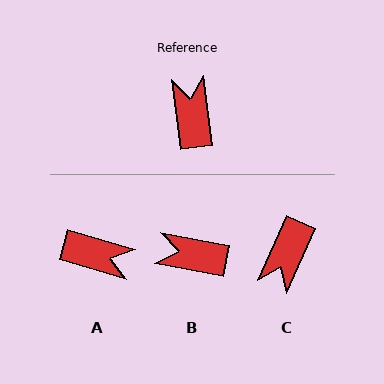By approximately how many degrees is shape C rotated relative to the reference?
Approximately 149 degrees counter-clockwise.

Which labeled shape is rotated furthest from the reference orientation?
C, about 149 degrees away.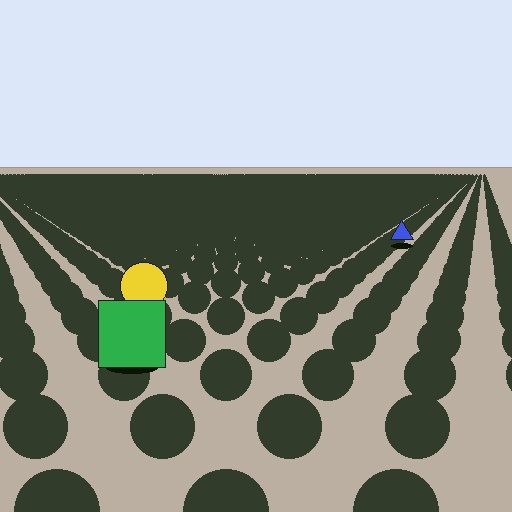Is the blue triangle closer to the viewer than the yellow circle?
No. The yellow circle is closer — you can tell from the texture gradient: the ground texture is coarser near it.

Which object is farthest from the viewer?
The blue triangle is farthest from the viewer. It appears smaller and the ground texture around it is denser.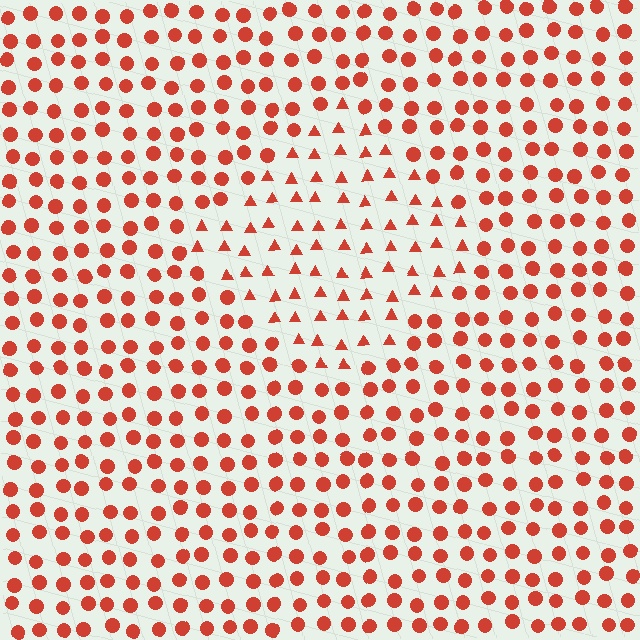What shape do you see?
I see a diamond.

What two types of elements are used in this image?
The image uses triangles inside the diamond region and circles outside it.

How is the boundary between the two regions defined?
The boundary is defined by a change in element shape: triangles inside vs. circles outside. All elements share the same color and spacing.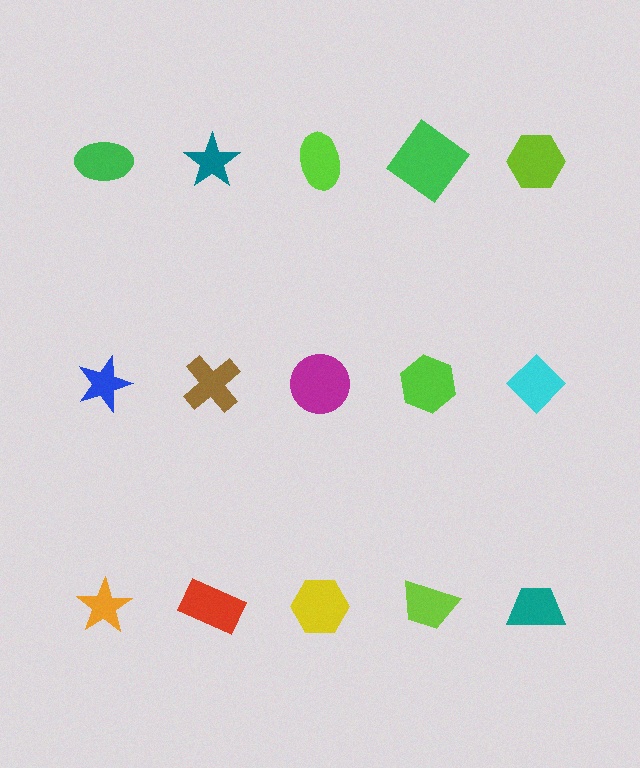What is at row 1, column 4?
A green diamond.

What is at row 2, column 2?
A brown cross.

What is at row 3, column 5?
A teal trapezoid.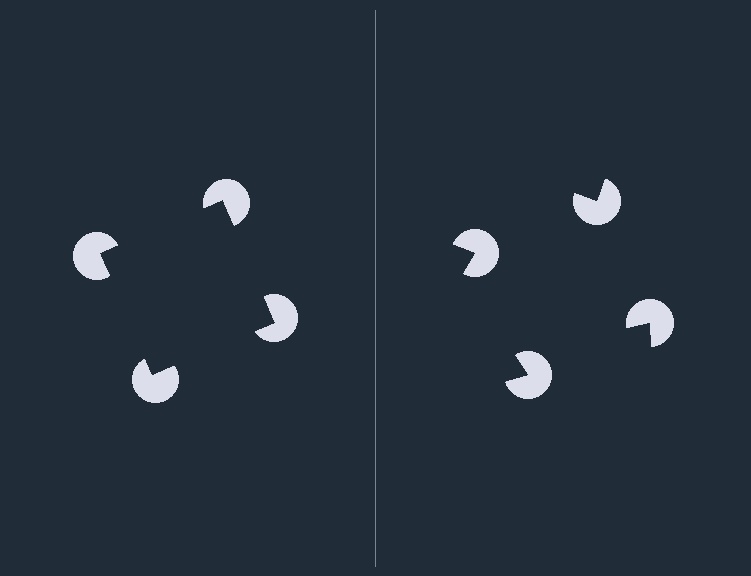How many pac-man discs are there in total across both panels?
8 — 4 on each side.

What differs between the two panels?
The pac-man discs are positioned identically on both sides; only the wedge orientations differ. On the left they align to a square; on the right they are misaligned.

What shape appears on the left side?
An illusory square.